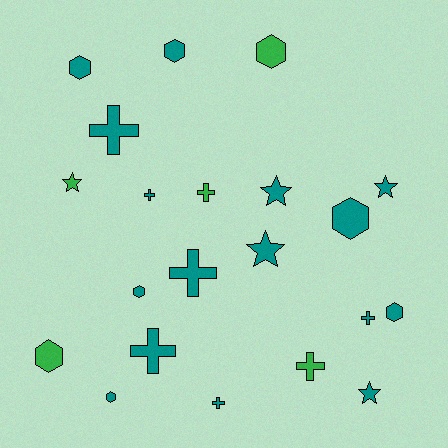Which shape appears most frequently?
Hexagon, with 8 objects.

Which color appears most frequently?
Teal, with 16 objects.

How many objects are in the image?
There are 21 objects.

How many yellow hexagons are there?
There are no yellow hexagons.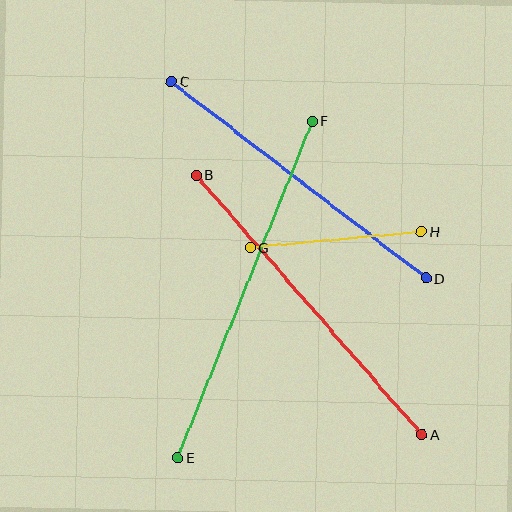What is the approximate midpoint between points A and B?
The midpoint is at approximately (309, 305) pixels.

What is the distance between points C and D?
The distance is approximately 321 pixels.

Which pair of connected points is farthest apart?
Points E and F are farthest apart.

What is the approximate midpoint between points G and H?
The midpoint is at approximately (336, 240) pixels.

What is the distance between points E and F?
The distance is approximately 362 pixels.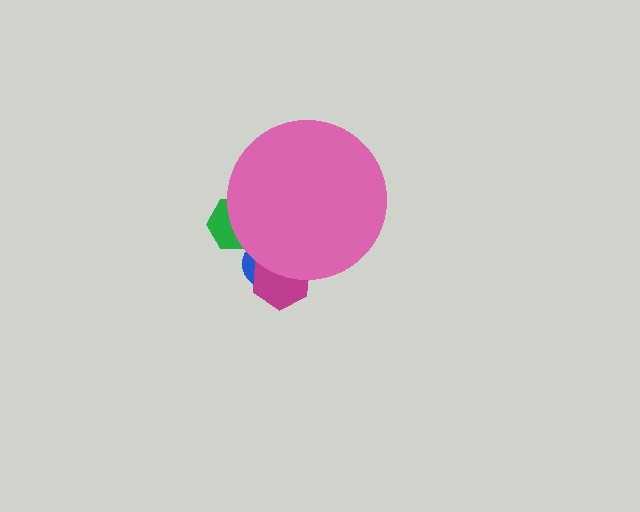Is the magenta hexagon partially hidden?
Yes, the magenta hexagon is partially hidden behind the pink circle.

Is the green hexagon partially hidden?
Yes, the green hexagon is partially hidden behind the pink circle.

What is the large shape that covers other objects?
A pink circle.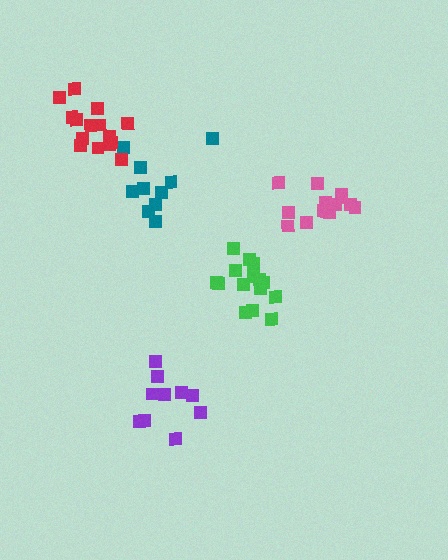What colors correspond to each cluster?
The clusters are colored: teal, purple, green, pink, red.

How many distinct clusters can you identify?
There are 5 distinct clusters.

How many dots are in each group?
Group 1: 10 dots, Group 2: 10 dots, Group 3: 15 dots, Group 4: 14 dots, Group 5: 15 dots (64 total).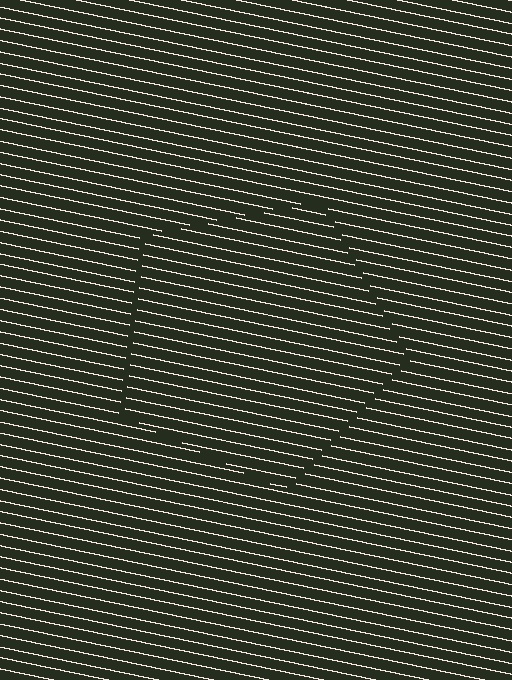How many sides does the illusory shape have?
5 sides — the line-ends trace a pentagon.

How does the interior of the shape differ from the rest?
The interior of the shape contains the same grating, shifted by half a period — the contour is defined by the phase discontinuity where line-ends from the inner and outer gratings abut.